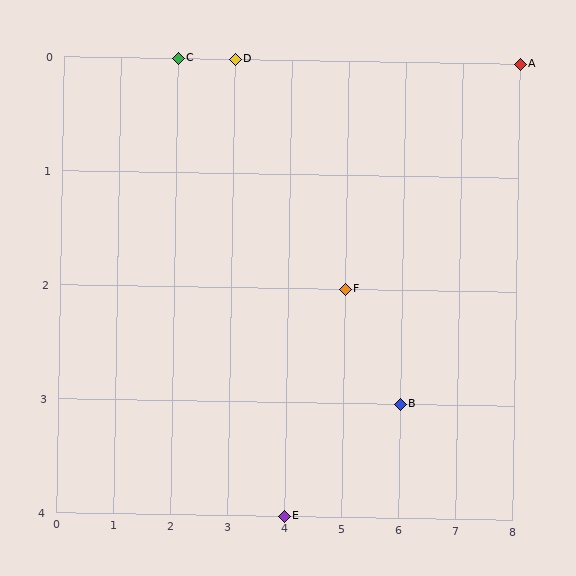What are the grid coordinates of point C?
Point C is at grid coordinates (2, 0).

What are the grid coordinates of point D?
Point D is at grid coordinates (3, 0).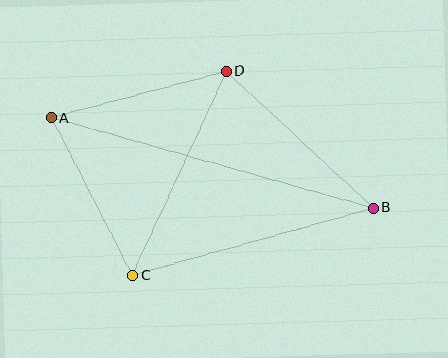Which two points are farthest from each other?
Points A and B are farthest from each other.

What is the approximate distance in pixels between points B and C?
The distance between B and C is approximately 250 pixels.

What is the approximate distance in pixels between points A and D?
The distance between A and D is approximately 181 pixels.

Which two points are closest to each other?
Points A and C are closest to each other.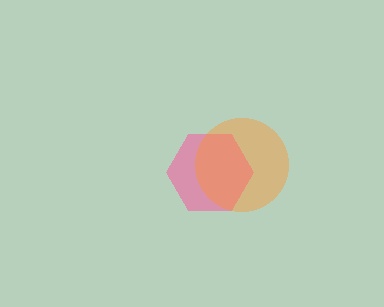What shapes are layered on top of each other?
The layered shapes are: a pink hexagon, an orange circle.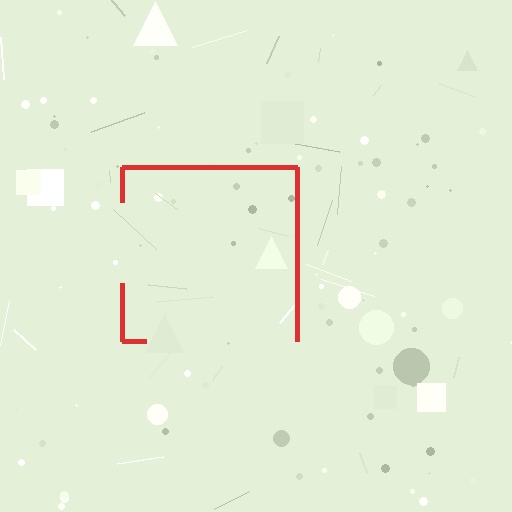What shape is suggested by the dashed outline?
The dashed outline suggests a square.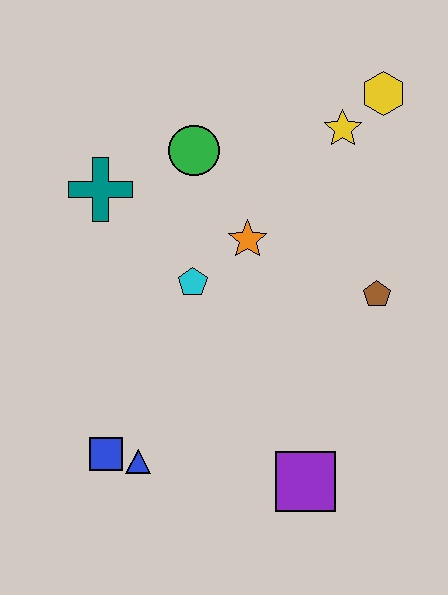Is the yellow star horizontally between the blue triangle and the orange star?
No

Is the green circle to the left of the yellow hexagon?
Yes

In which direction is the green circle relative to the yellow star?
The green circle is to the left of the yellow star.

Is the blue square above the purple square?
Yes